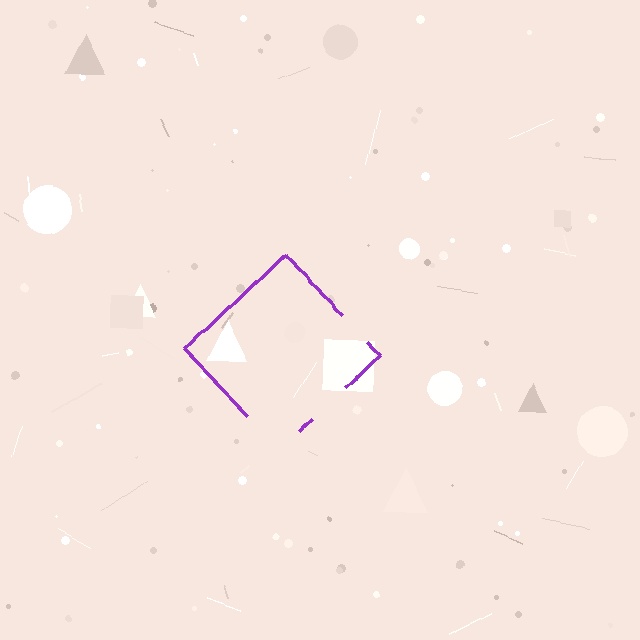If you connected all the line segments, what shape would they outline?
They would outline a diamond.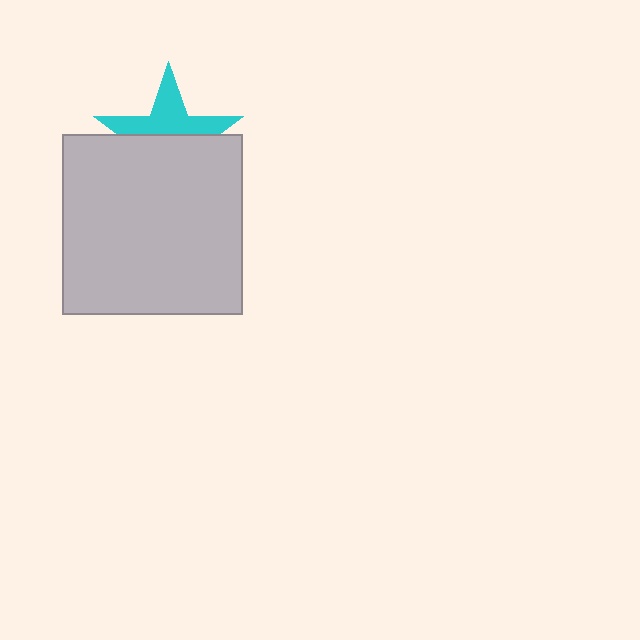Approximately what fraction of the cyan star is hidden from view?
Roughly 55% of the cyan star is hidden behind the light gray square.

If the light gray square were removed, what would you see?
You would see the complete cyan star.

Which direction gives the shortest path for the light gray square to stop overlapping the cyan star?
Moving down gives the shortest separation.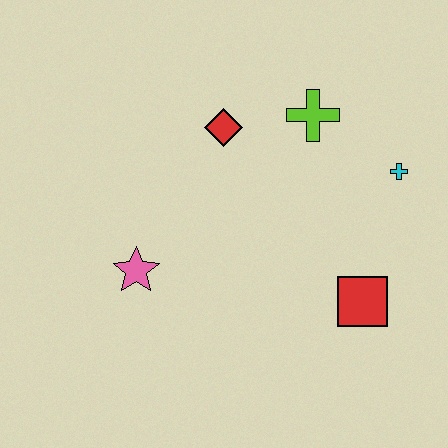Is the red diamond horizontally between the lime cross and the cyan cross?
No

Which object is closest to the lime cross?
The red diamond is closest to the lime cross.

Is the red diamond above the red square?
Yes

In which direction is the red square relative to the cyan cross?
The red square is below the cyan cross.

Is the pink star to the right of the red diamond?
No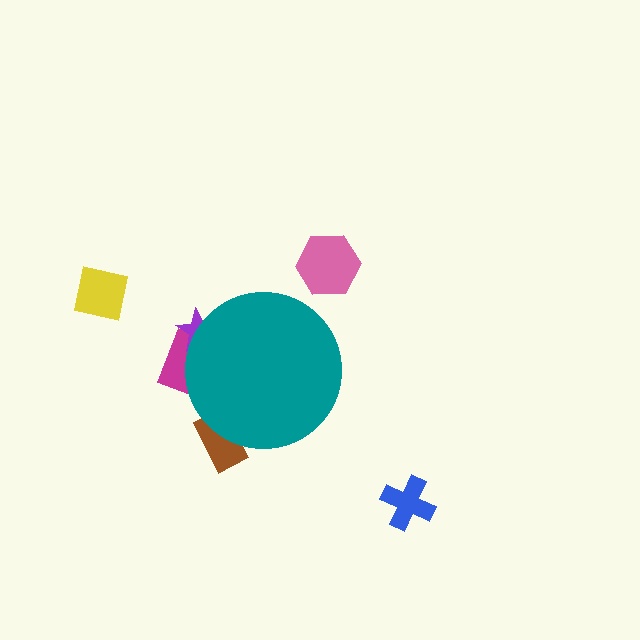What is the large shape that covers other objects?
A teal circle.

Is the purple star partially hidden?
Yes, the purple star is partially hidden behind the teal circle.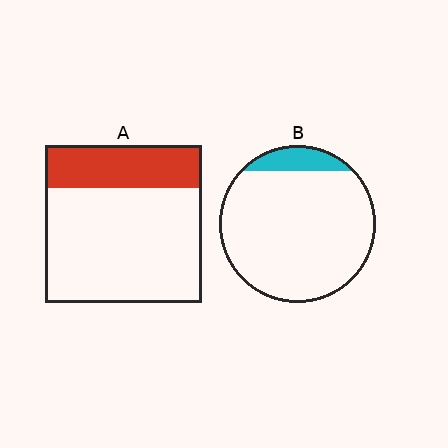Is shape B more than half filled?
No.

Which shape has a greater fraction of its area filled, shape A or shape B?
Shape A.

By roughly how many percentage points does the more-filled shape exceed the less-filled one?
By roughly 15 percentage points (A over B).